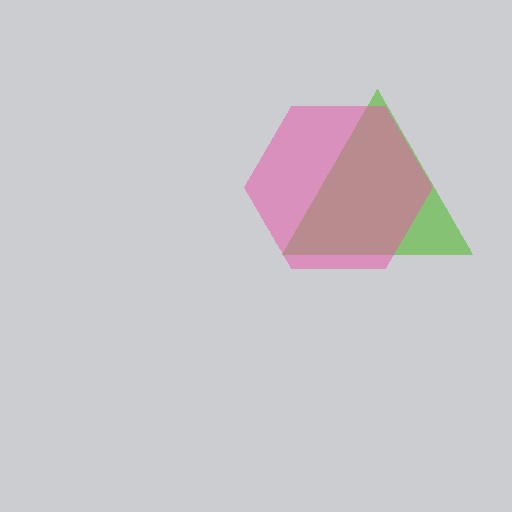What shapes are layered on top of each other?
The layered shapes are: a lime triangle, a pink hexagon.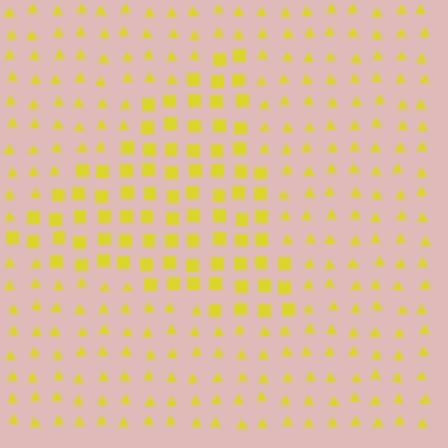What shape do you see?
I see a triangle.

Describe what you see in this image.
The image is filled with small yellow elements arranged in a uniform grid. A triangle-shaped region contains squares, while the surrounding area contains triangles. The boundary is defined purely by the change in element shape.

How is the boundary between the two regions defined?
The boundary is defined by a change in element shape: squares inside vs. triangles outside. All elements share the same color and spacing.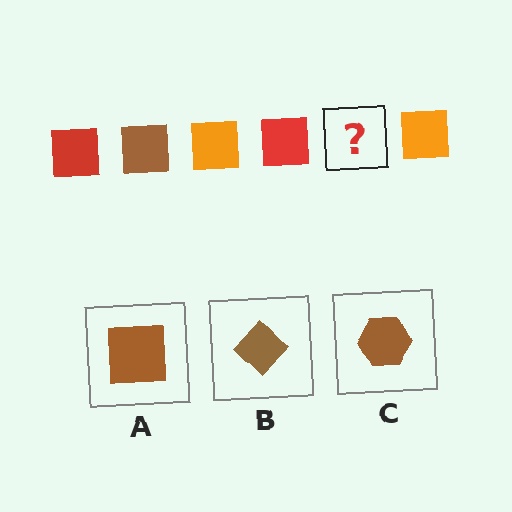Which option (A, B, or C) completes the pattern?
A.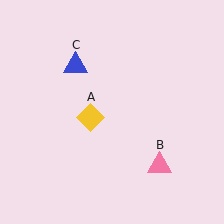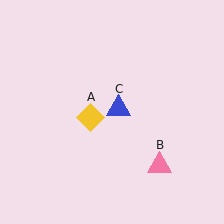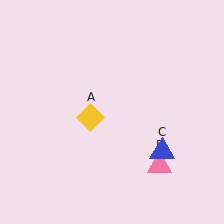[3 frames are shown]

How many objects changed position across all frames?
1 object changed position: blue triangle (object C).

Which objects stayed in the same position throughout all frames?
Yellow diamond (object A) and pink triangle (object B) remained stationary.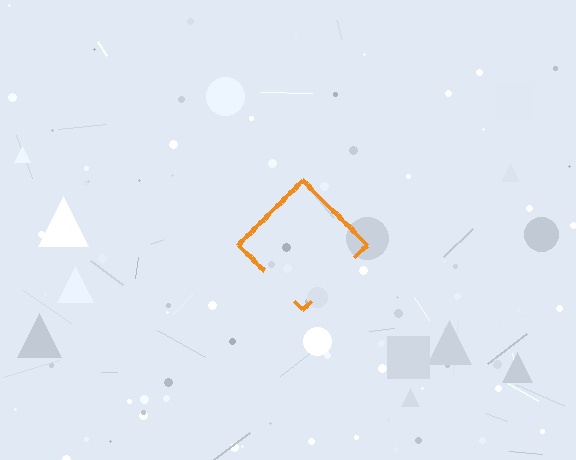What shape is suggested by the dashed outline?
The dashed outline suggests a diamond.